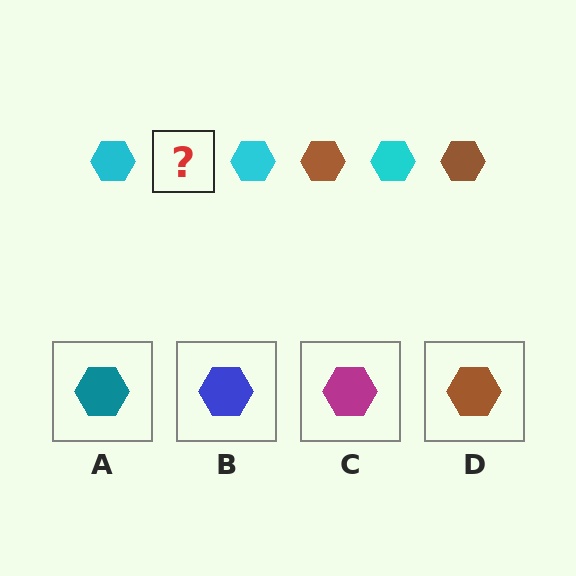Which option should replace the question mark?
Option D.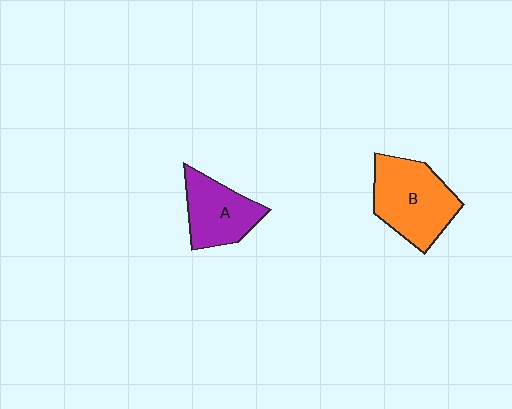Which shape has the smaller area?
Shape A (purple).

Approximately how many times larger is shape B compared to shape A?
Approximately 1.4 times.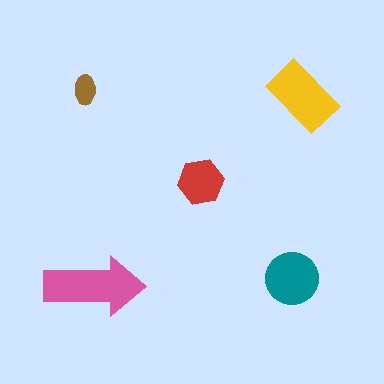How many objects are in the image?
There are 5 objects in the image.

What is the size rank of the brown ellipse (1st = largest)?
5th.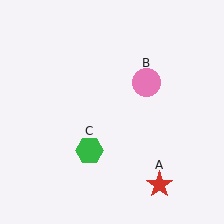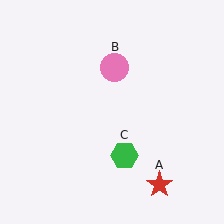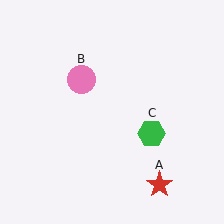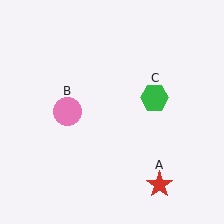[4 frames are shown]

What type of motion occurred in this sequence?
The pink circle (object B), green hexagon (object C) rotated counterclockwise around the center of the scene.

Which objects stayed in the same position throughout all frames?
Red star (object A) remained stationary.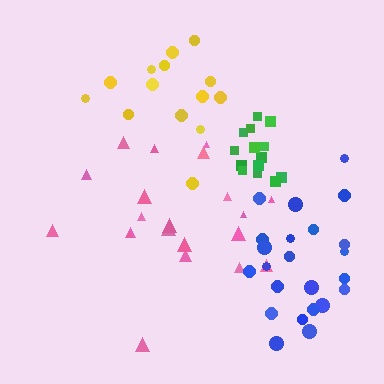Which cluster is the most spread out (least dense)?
Pink.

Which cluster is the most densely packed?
Green.